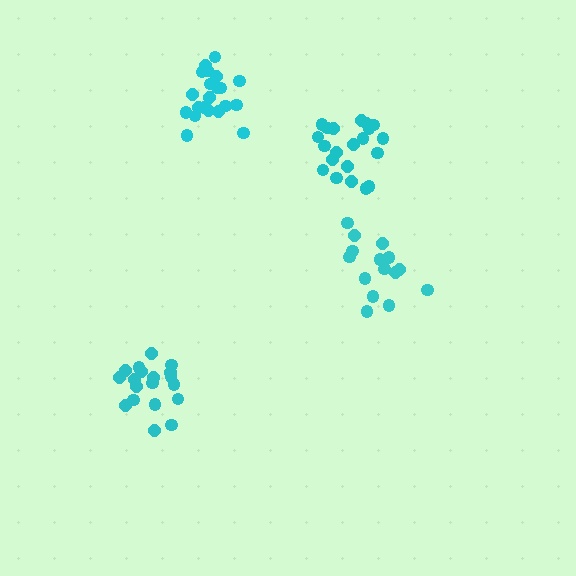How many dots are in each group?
Group 1: 21 dots, Group 2: 19 dots, Group 3: 15 dots, Group 4: 21 dots (76 total).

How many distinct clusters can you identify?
There are 4 distinct clusters.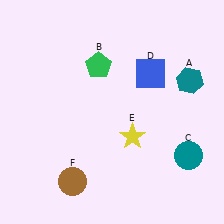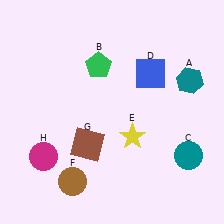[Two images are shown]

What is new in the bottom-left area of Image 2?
A magenta circle (H) was added in the bottom-left area of Image 2.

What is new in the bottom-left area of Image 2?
A brown square (G) was added in the bottom-left area of Image 2.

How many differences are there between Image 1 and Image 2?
There are 2 differences between the two images.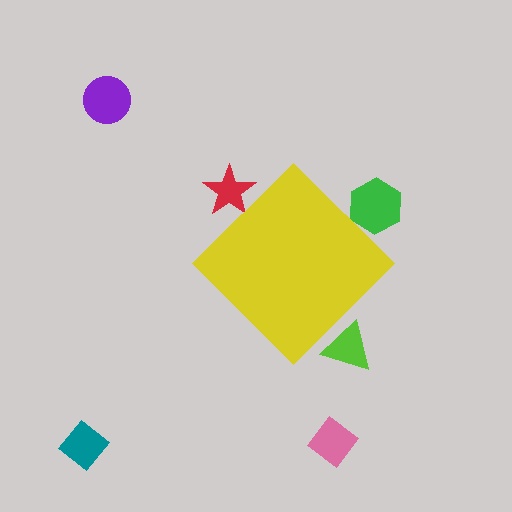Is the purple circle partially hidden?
No, the purple circle is fully visible.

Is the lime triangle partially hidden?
Yes, the lime triangle is partially hidden behind the yellow diamond.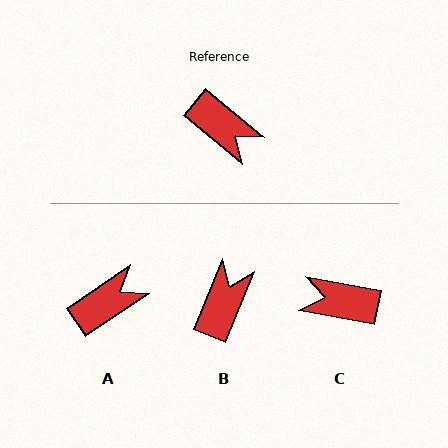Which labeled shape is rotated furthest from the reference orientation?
C, about 152 degrees away.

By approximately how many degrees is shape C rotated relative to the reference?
Approximately 152 degrees clockwise.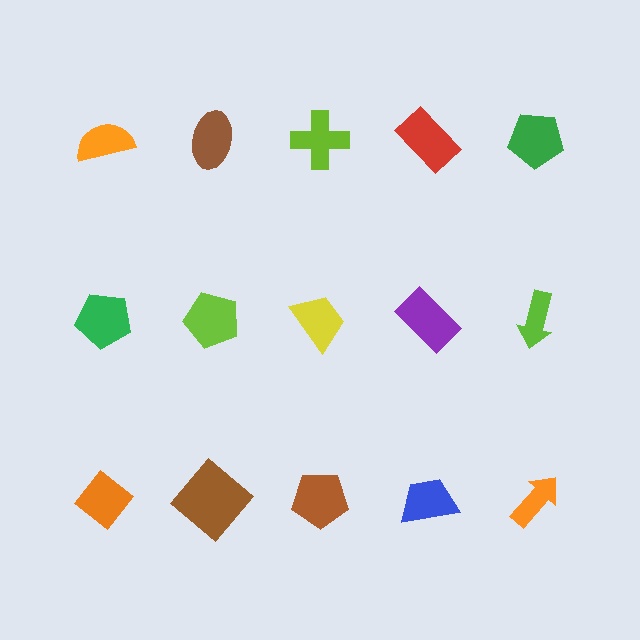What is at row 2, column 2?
A lime pentagon.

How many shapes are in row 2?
5 shapes.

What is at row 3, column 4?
A blue trapezoid.